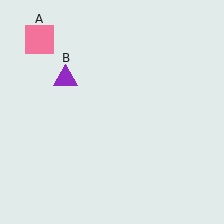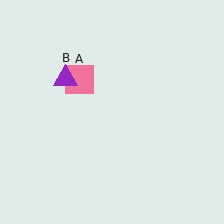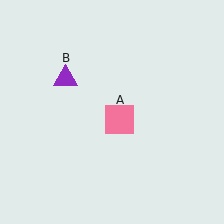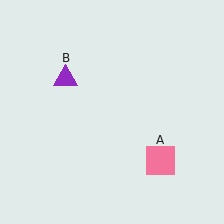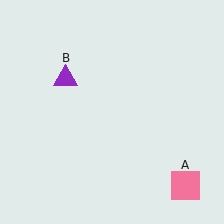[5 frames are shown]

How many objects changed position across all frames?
1 object changed position: pink square (object A).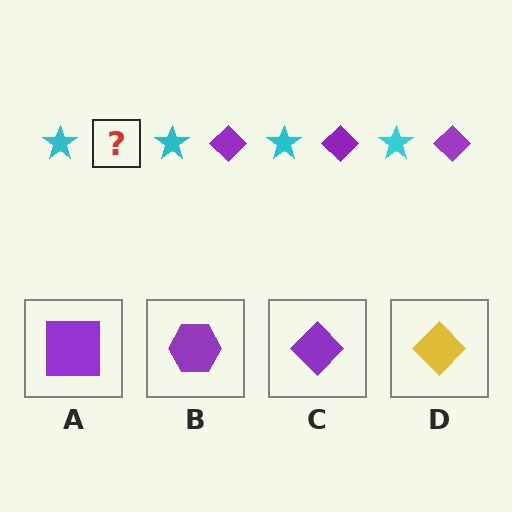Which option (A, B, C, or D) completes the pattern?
C.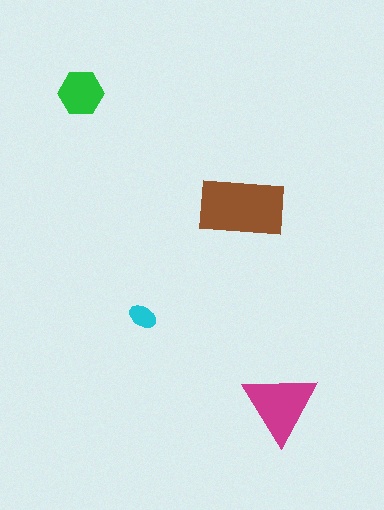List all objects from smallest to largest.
The cyan ellipse, the green hexagon, the magenta triangle, the brown rectangle.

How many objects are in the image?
There are 4 objects in the image.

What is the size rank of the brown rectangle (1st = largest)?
1st.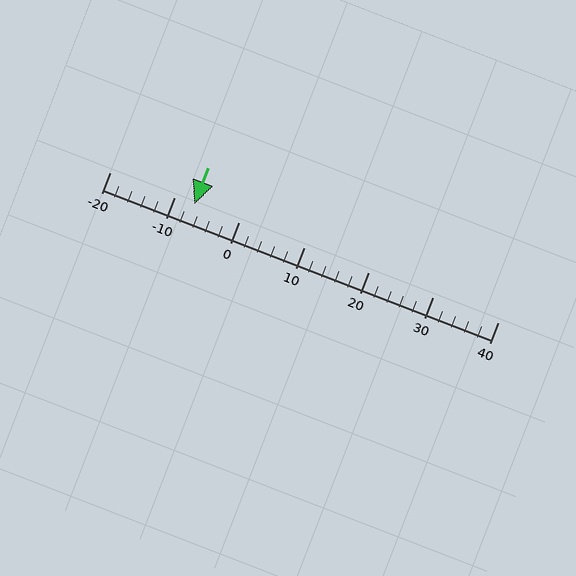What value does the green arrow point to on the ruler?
The green arrow points to approximately -7.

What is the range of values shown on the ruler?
The ruler shows values from -20 to 40.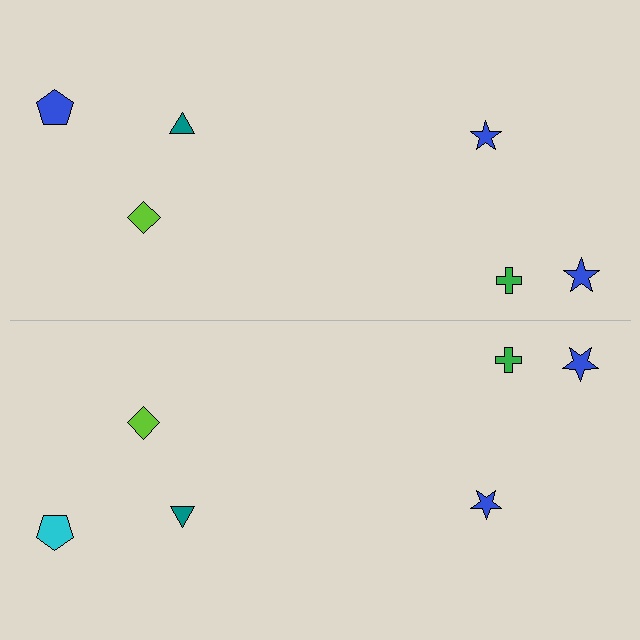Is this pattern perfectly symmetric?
No, the pattern is not perfectly symmetric. The cyan pentagon on the bottom side breaks the symmetry — its mirror counterpart is blue.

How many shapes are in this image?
There are 12 shapes in this image.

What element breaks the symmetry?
The cyan pentagon on the bottom side breaks the symmetry — its mirror counterpart is blue.